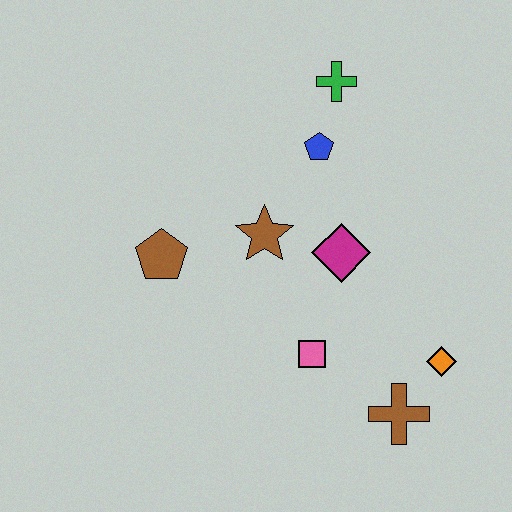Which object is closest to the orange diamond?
The brown cross is closest to the orange diamond.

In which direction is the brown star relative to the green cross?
The brown star is below the green cross.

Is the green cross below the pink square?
No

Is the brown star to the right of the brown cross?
No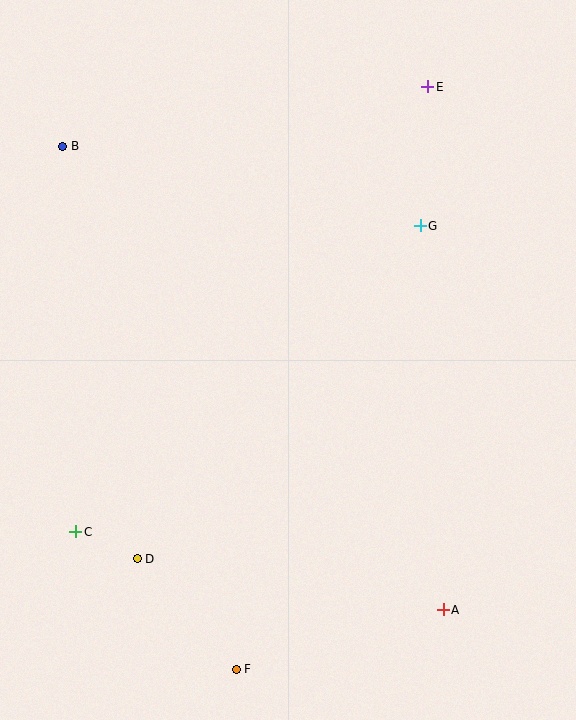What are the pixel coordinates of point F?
Point F is at (236, 669).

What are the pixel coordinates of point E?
Point E is at (428, 87).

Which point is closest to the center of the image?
Point G at (420, 226) is closest to the center.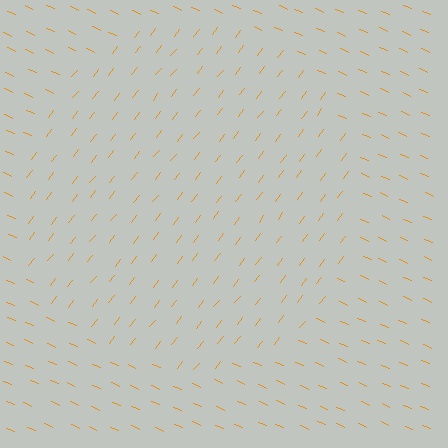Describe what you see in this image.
The image is filled with small orange line segments. A circle region in the image has lines oriented differently from the surrounding lines, creating a visible texture boundary.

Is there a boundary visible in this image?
Yes, there is a texture boundary formed by a change in line orientation.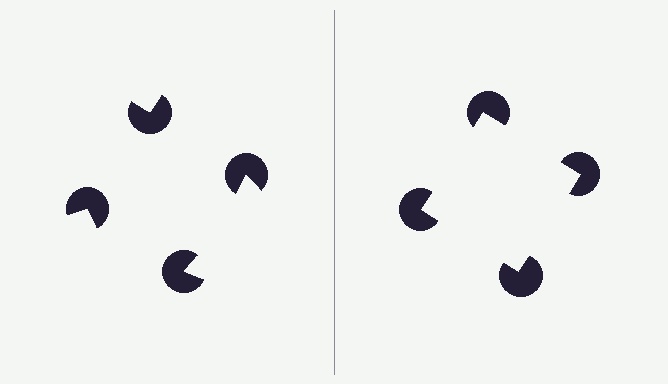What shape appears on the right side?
An illusory square.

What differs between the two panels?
The pac-man discs are positioned identically on both sides; only the wedge orientations differ. On the right they align to a square; on the left they are misaligned.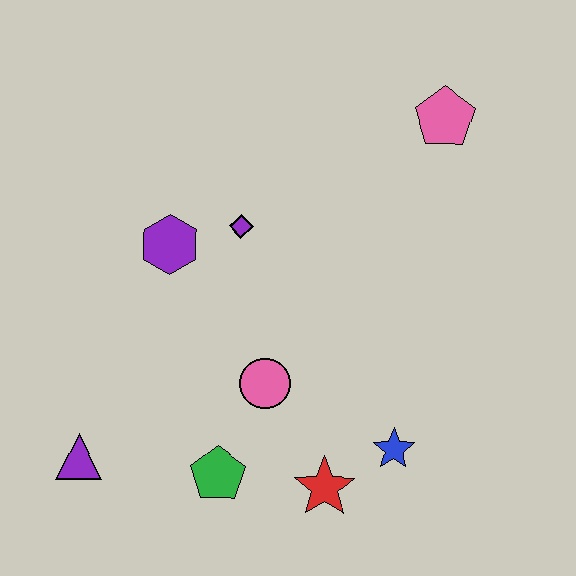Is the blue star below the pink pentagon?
Yes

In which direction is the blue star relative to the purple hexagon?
The blue star is to the right of the purple hexagon.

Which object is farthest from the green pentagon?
The pink pentagon is farthest from the green pentagon.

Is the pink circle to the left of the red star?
Yes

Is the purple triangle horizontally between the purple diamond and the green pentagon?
No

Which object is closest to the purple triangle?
The green pentagon is closest to the purple triangle.